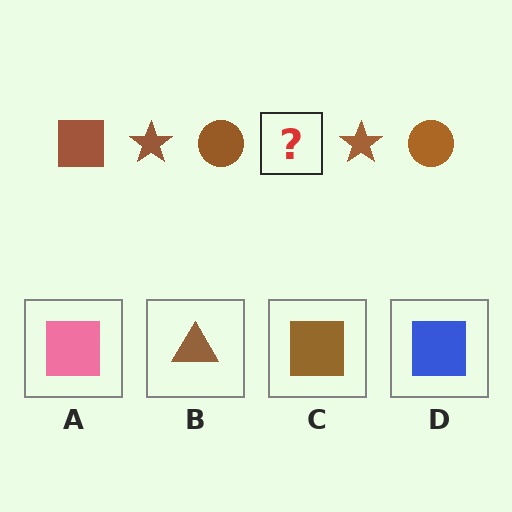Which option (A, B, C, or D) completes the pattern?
C.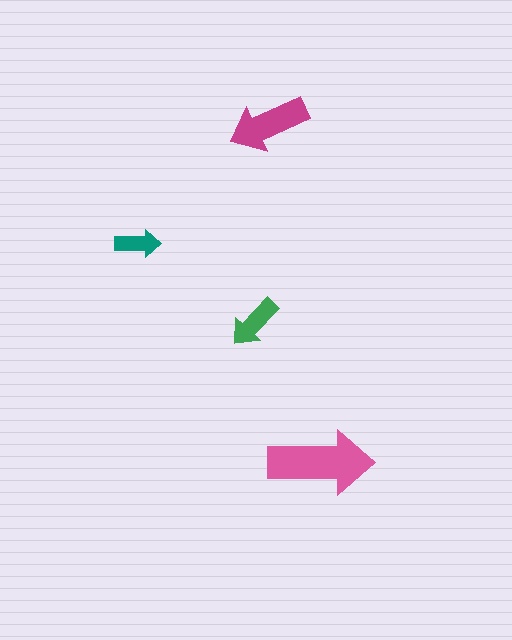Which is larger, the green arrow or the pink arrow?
The pink one.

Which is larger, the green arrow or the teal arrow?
The green one.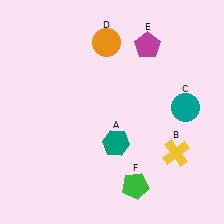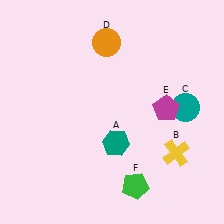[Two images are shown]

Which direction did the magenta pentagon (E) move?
The magenta pentagon (E) moved down.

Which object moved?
The magenta pentagon (E) moved down.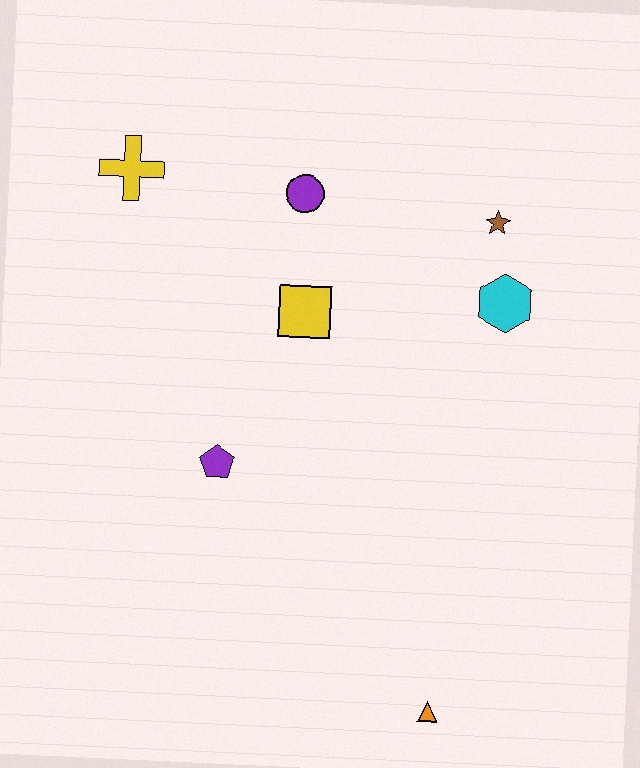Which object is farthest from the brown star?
The orange triangle is farthest from the brown star.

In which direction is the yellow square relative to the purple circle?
The yellow square is below the purple circle.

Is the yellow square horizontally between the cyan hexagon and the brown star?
No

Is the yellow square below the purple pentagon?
No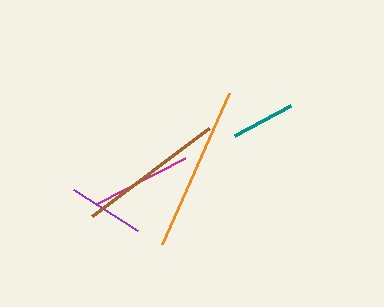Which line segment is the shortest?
The teal line is the shortest at approximately 64 pixels.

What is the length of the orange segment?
The orange segment is approximately 165 pixels long.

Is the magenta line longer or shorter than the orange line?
The orange line is longer than the magenta line.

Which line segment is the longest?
The orange line is the longest at approximately 165 pixels.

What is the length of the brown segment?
The brown segment is approximately 147 pixels long.